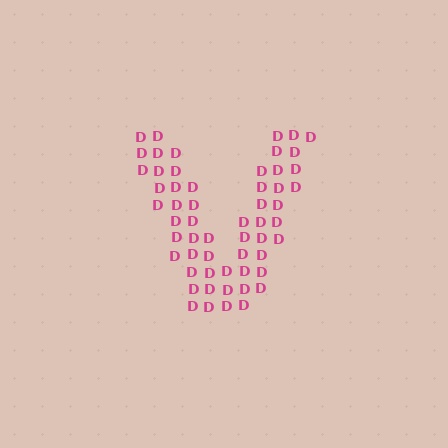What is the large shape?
The large shape is the letter V.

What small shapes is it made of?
It is made of small letter D's.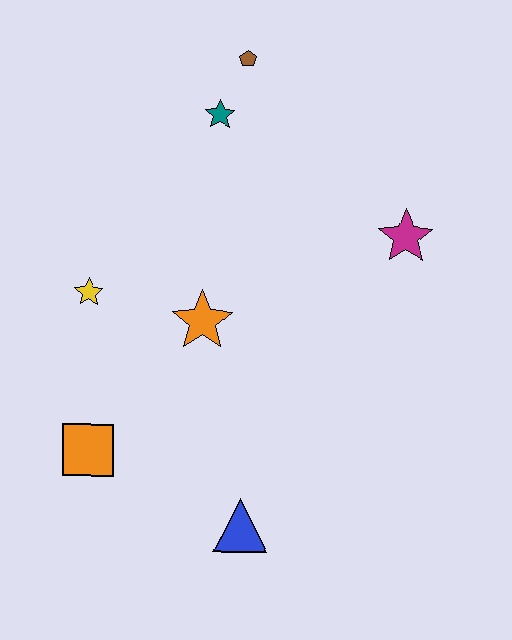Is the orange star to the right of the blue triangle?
No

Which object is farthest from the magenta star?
The orange square is farthest from the magenta star.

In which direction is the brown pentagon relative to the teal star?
The brown pentagon is above the teal star.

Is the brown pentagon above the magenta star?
Yes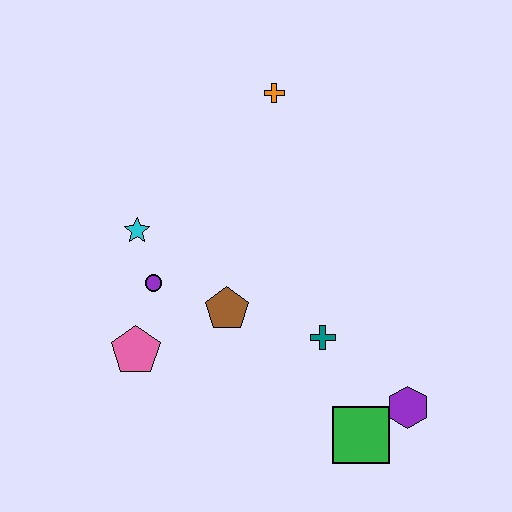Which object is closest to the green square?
The purple hexagon is closest to the green square.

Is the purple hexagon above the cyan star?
No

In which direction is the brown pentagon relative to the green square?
The brown pentagon is to the left of the green square.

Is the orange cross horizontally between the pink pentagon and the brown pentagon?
No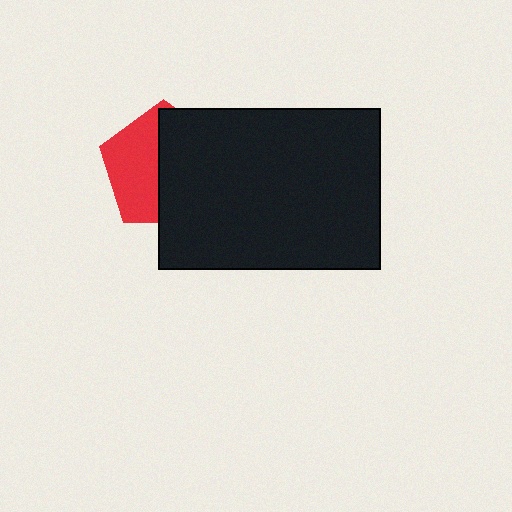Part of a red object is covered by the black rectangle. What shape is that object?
It is a pentagon.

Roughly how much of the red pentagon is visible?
A small part of it is visible (roughly 44%).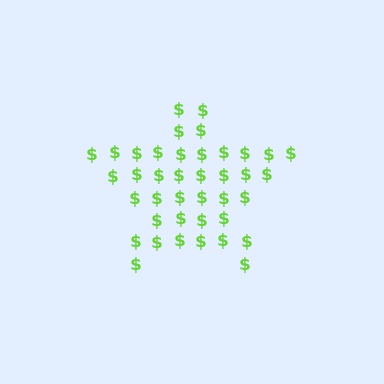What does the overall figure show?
The overall figure shows a star.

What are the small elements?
The small elements are dollar signs.